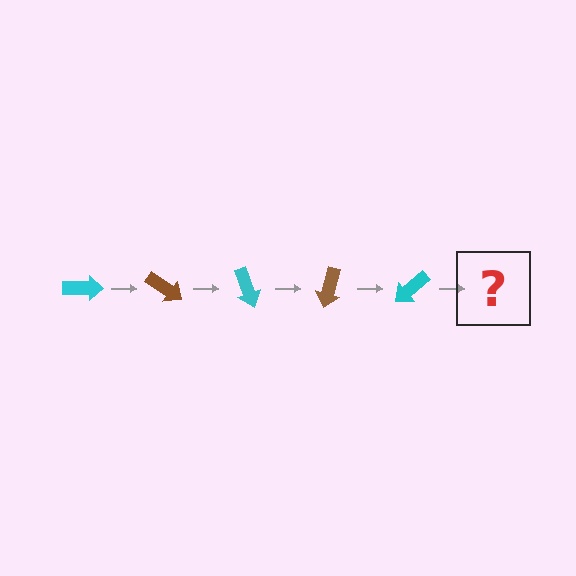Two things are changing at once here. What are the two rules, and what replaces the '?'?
The two rules are that it rotates 35 degrees each step and the color cycles through cyan and brown. The '?' should be a brown arrow, rotated 175 degrees from the start.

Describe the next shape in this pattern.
It should be a brown arrow, rotated 175 degrees from the start.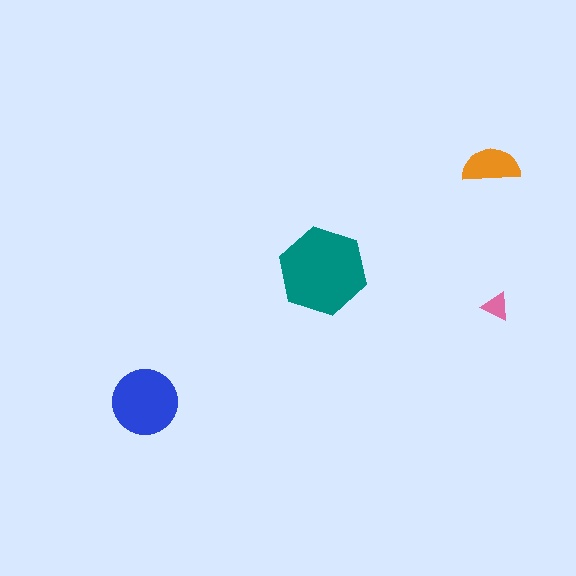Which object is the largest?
The teal hexagon.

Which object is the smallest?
The pink triangle.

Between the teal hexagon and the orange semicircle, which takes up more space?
The teal hexagon.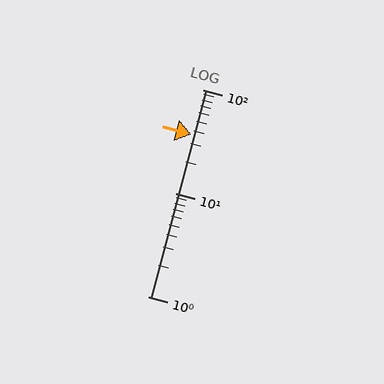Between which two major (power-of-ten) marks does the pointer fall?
The pointer is between 10 and 100.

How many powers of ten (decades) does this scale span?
The scale spans 2 decades, from 1 to 100.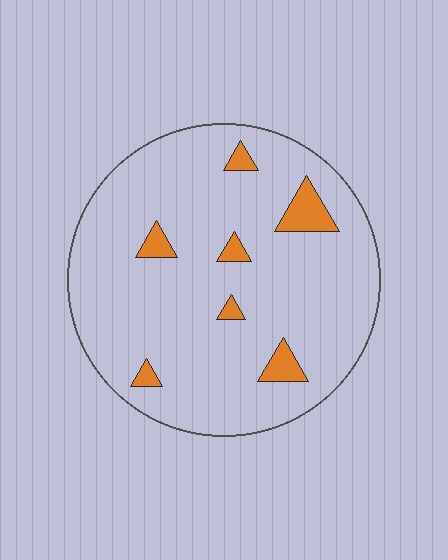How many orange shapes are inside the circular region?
7.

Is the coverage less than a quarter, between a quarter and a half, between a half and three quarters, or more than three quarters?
Less than a quarter.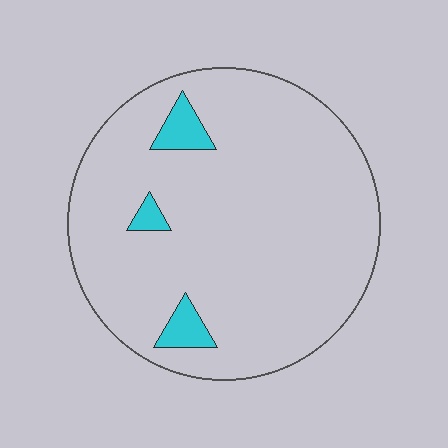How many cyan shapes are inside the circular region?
3.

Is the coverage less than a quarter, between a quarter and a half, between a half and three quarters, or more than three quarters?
Less than a quarter.